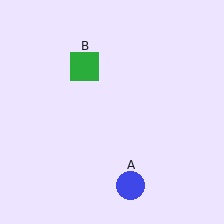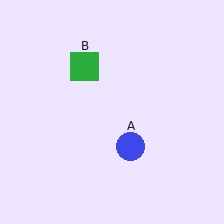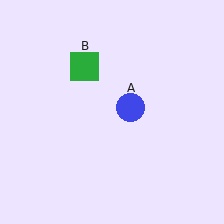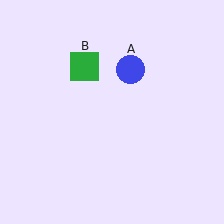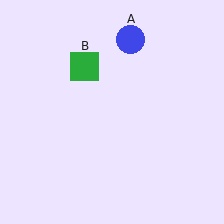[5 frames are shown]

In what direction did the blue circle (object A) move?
The blue circle (object A) moved up.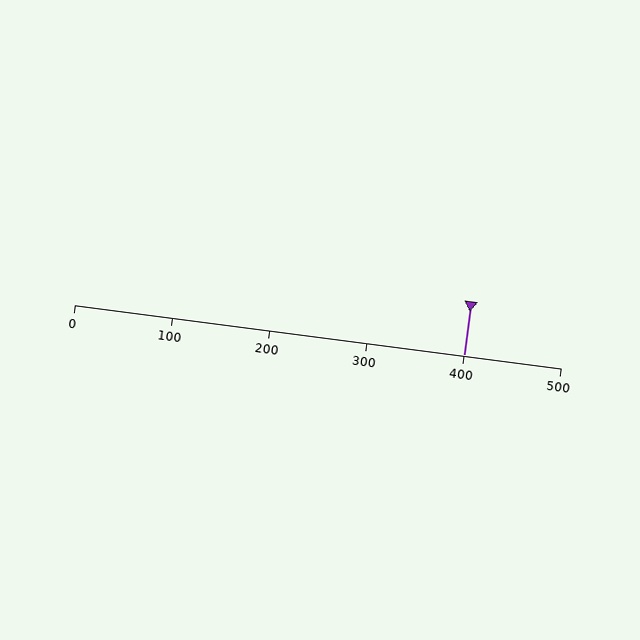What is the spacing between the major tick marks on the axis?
The major ticks are spaced 100 apart.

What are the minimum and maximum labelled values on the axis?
The axis runs from 0 to 500.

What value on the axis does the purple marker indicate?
The marker indicates approximately 400.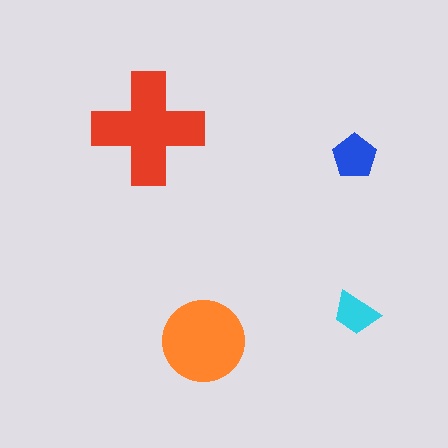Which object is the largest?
The red cross.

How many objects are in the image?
There are 4 objects in the image.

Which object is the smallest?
The cyan trapezoid.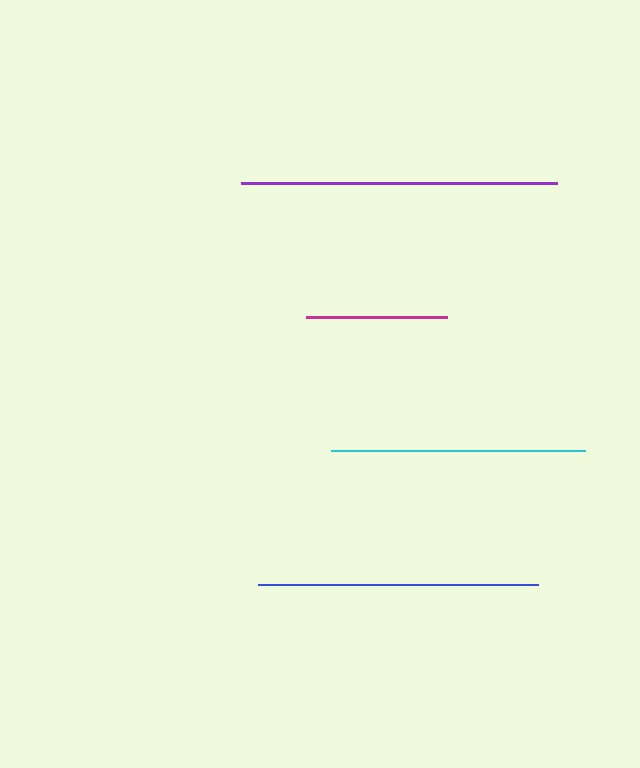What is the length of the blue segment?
The blue segment is approximately 280 pixels long.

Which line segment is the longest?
The purple line is the longest at approximately 315 pixels.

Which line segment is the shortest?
The magenta line is the shortest at approximately 140 pixels.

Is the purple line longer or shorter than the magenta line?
The purple line is longer than the magenta line.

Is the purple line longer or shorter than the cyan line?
The purple line is longer than the cyan line.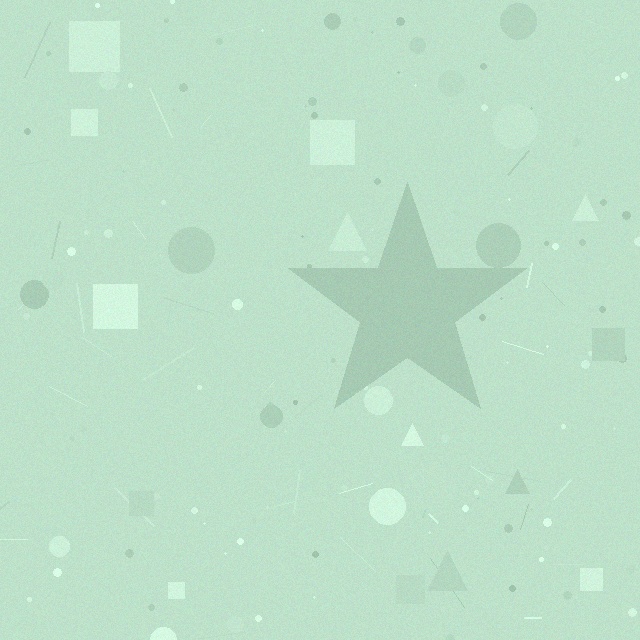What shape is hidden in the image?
A star is hidden in the image.